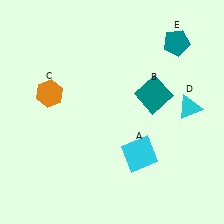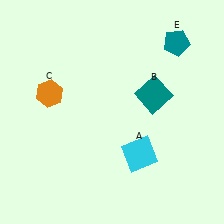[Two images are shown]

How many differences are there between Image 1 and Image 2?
There is 1 difference between the two images.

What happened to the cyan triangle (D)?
The cyan triangle (D) was removed in Image 2. It was in the top-right area of Image 1.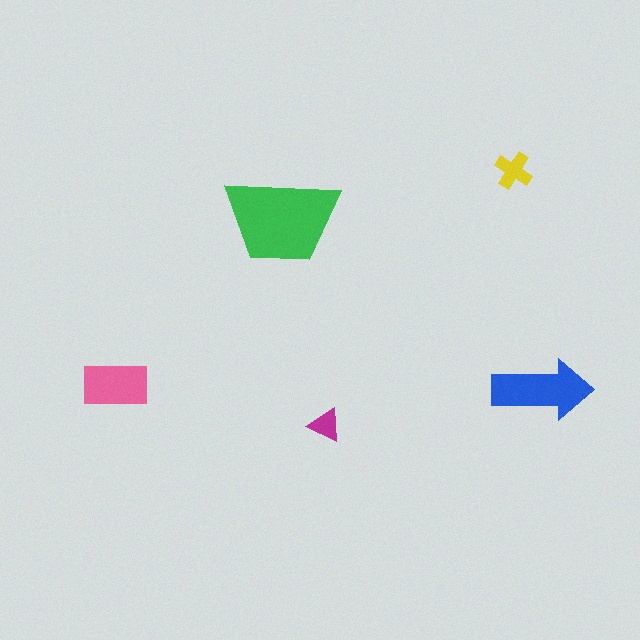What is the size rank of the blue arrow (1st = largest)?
2nd.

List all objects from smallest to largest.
The magenta triangle, the yellow cross, the pink rectangle, the blue arrow, the green trapezoid.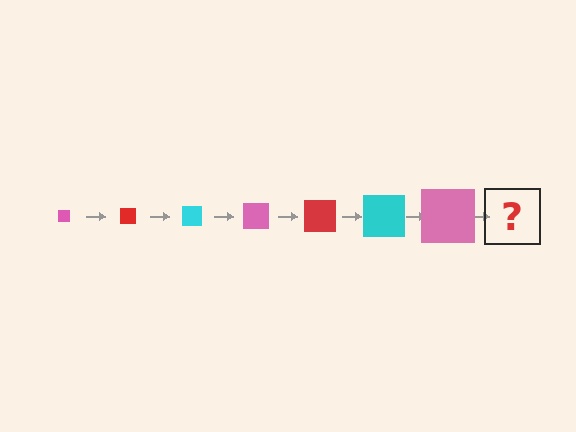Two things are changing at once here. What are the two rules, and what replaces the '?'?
The two rules are that the square grows larger each step and the color cycles through pink, red, and cyan. The '?' should be a red square, larger than the previous one.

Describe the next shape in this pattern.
It should be a red square, larger than the previous one.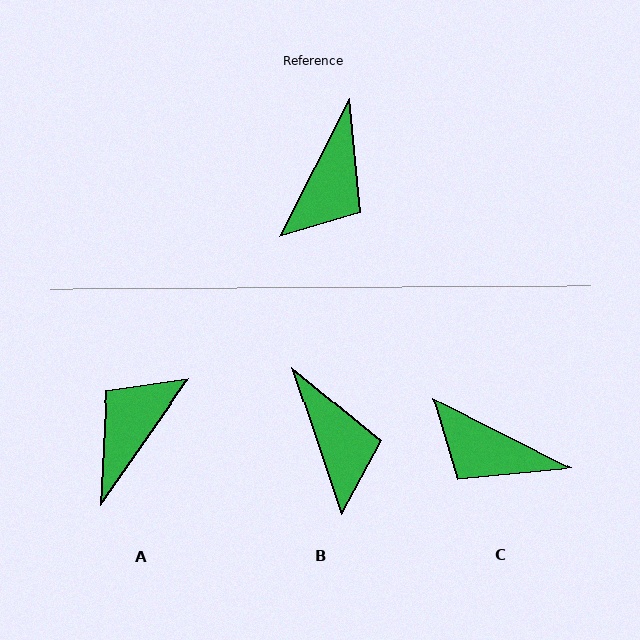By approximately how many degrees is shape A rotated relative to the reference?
Approximately 172 degrees counter-clockwise.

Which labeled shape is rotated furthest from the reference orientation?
A, about 172 degrees away.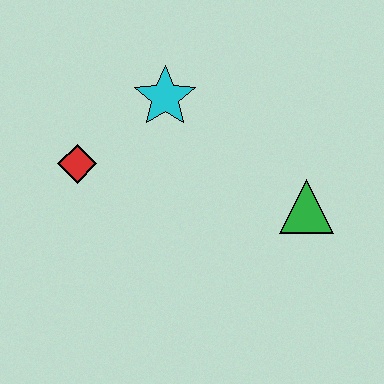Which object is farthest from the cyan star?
The green triangle is farthest from the cyan star.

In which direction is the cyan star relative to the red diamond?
The cyan star is to the right of the red diamond.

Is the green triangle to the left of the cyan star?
No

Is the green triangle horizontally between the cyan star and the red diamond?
No